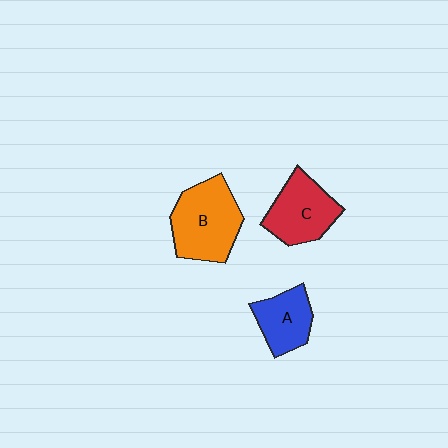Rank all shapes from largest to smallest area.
From largest to smallest: B (orange), C (red), A (blue).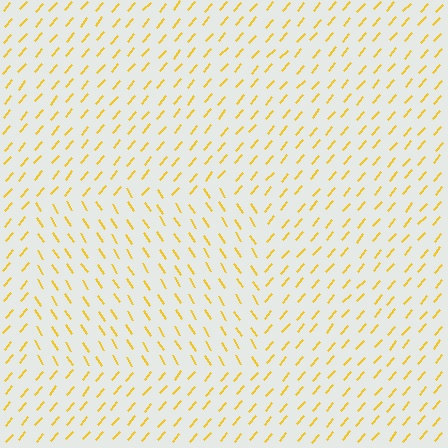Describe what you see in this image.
The image is filled with small yellow line segments. A rectangle region in the image has lines oriented differently from the surrounding lines, creating a visible texture boundary.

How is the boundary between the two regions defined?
The boundary is defined purely by a change in line orientation (approximately 73 degrees difference). All lines are the same color and thickness.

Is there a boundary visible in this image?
Yes, there is a texture boundary formed by a change in line orientation.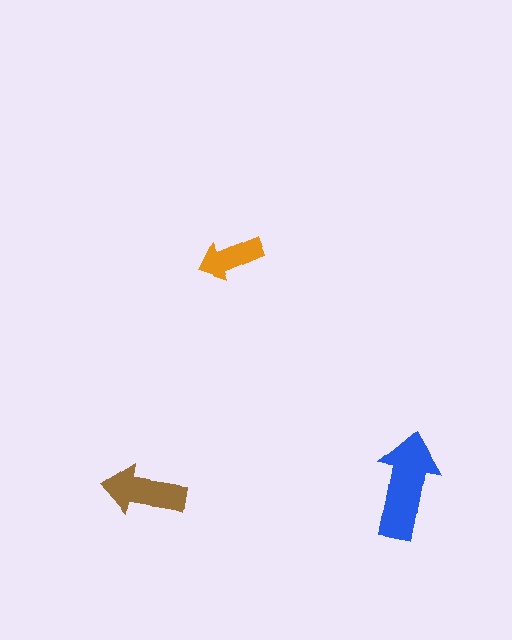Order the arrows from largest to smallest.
the blue one, the brown one, the orange one.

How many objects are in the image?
There are 3 objects in the image.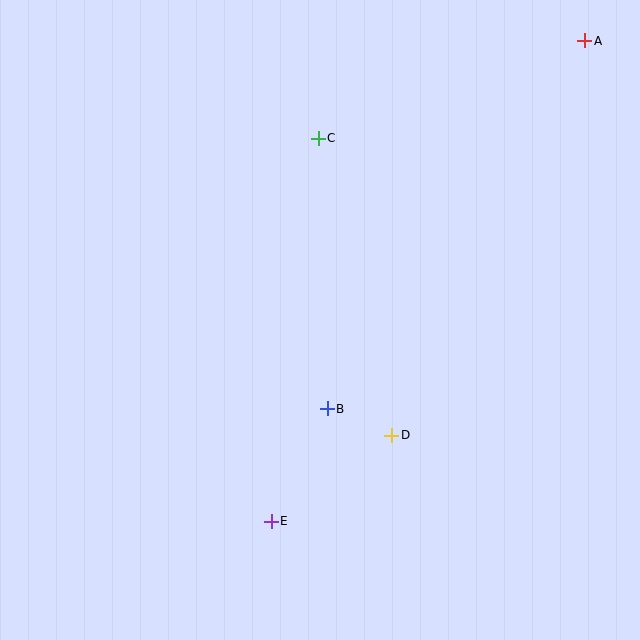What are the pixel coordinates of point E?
Point E is at (271, 521).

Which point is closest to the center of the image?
Point B at (327, 409) is closest to the center.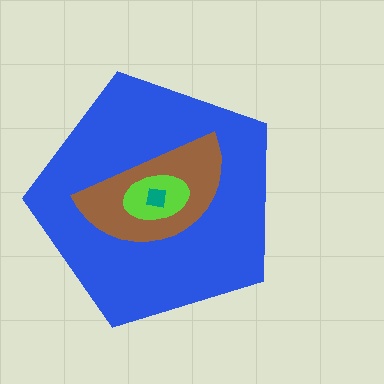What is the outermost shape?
The blue pentagon.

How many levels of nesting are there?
4.